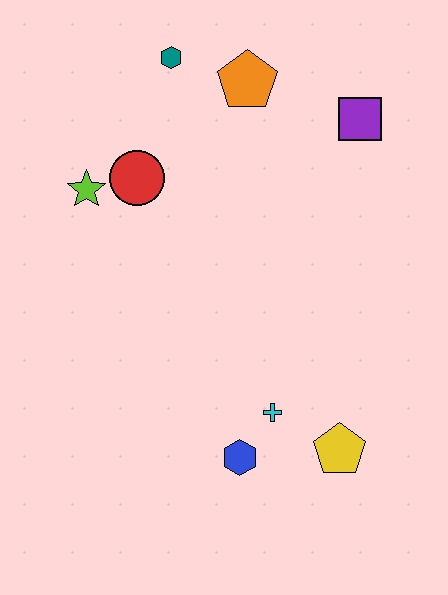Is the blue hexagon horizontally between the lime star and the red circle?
No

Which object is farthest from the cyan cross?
The teal hexagon is farthest from the cyan cross.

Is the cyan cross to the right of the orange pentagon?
Yes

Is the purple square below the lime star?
No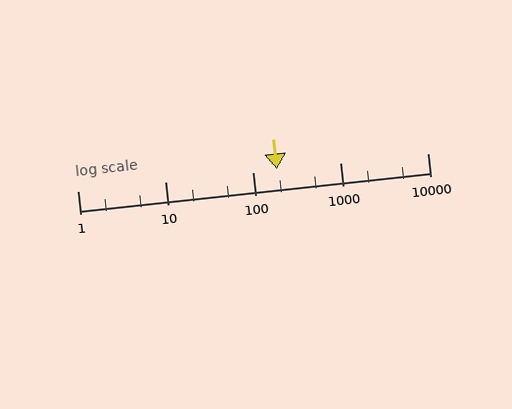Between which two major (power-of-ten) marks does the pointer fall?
The pointer is between 100 and 1000.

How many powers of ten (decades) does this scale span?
The scale spans 4 decades, from 1 to 10000.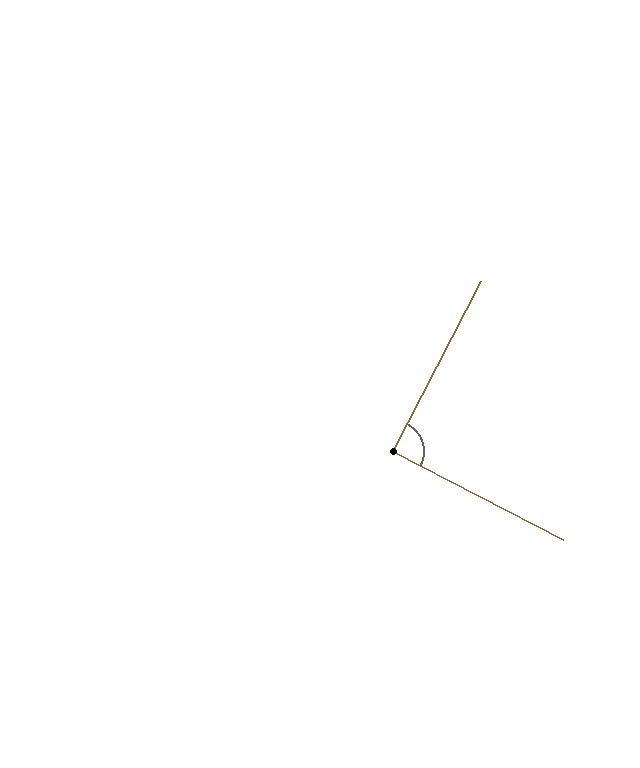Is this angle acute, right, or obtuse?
It is approximately a right angle.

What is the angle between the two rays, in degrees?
Approximately 90 degrees.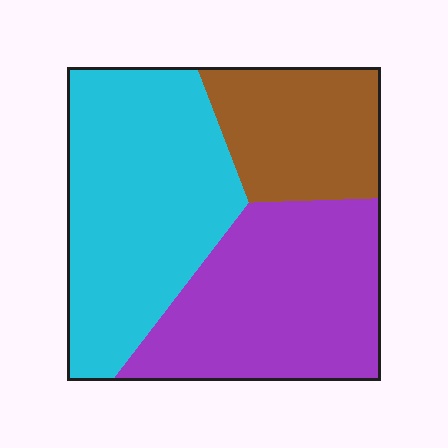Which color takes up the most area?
Cyan, at roughly 40%.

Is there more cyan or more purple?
Cyan.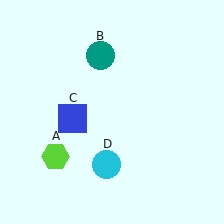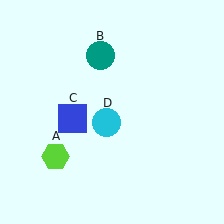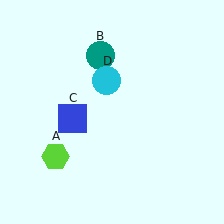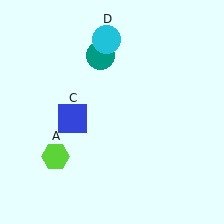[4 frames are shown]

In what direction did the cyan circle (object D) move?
The cyan circle (object D) moved up.